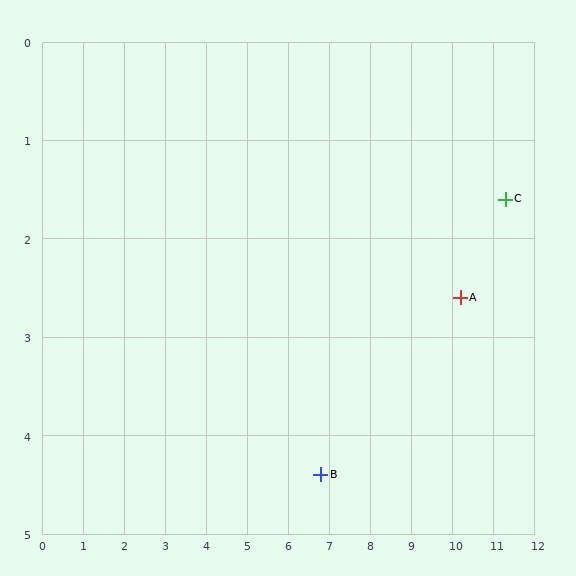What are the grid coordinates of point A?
Point A is at approximately (10.2, 2.6).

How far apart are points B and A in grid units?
Points B and A are about 3.8 grid units apart.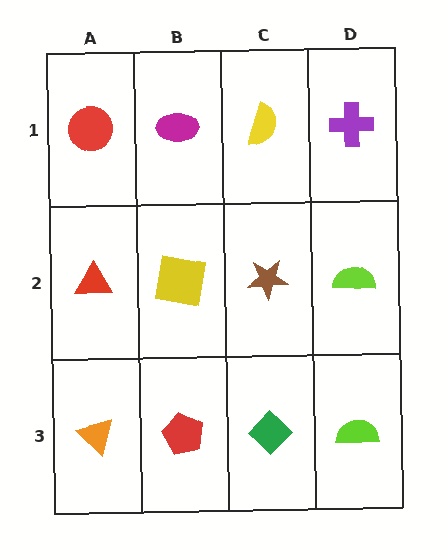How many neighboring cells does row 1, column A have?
2.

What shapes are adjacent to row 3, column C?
A brown star (row 2, column C), a red pentagon (row 3, column B), a lime semicircle (row 3, column D).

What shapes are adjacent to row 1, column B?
A yellow square (row 2, column B), a red circle (row 1, column A), a yellow semicircle (row 1, column C).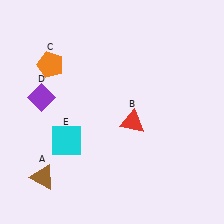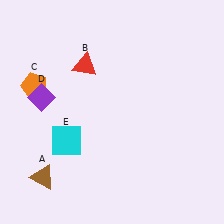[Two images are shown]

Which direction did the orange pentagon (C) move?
The orange pentagon (C) moved down.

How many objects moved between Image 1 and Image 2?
2 objects moved between the two images.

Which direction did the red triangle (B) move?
The red triangle (B) moved up.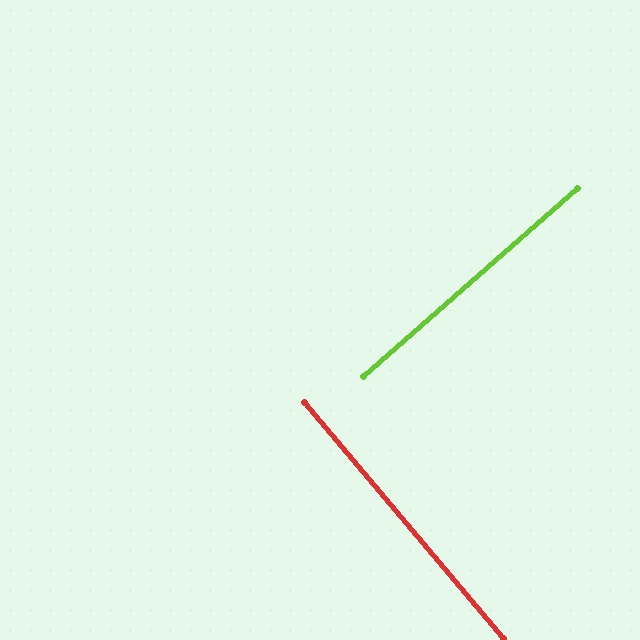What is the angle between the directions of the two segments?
Approximately 89 degrees.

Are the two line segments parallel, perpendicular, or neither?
Perpendicular — they meet at approximately 89°.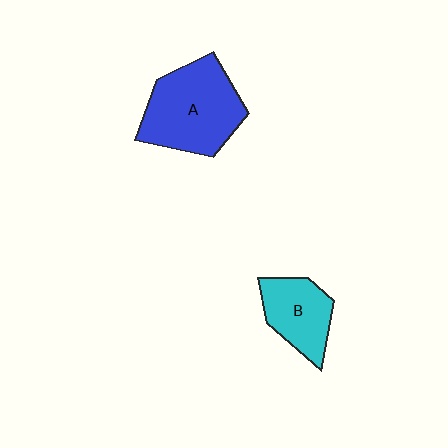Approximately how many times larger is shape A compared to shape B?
Approximately 1.6 times.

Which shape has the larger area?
Shape A (blue).